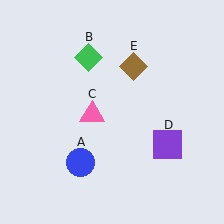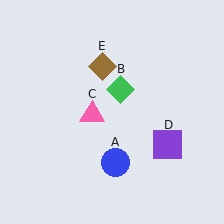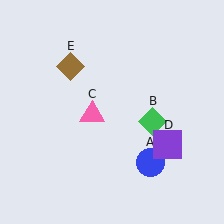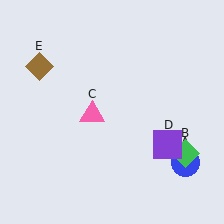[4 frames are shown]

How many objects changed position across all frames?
3 objects changed position: blue circle (object A), green diamond (object B), brown diamond (object E).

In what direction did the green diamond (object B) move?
The green diamond (object B) moved down and to the right.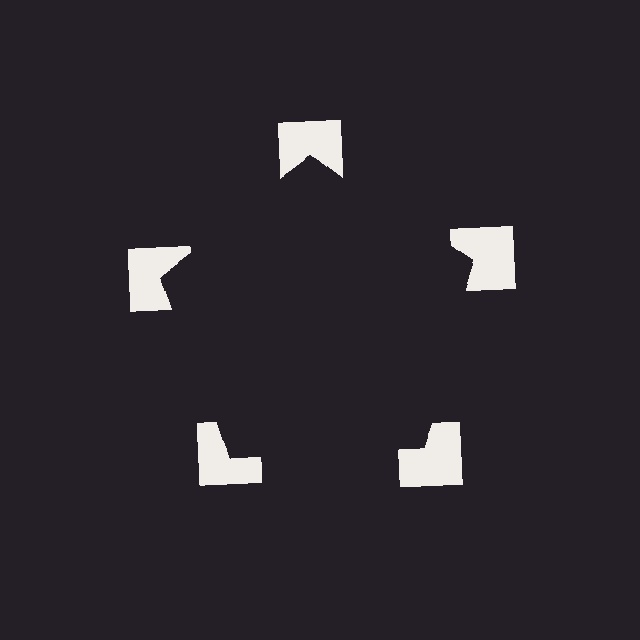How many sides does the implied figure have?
5 sides.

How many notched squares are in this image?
There are 5 — one at each vertex of the illusory pentagon.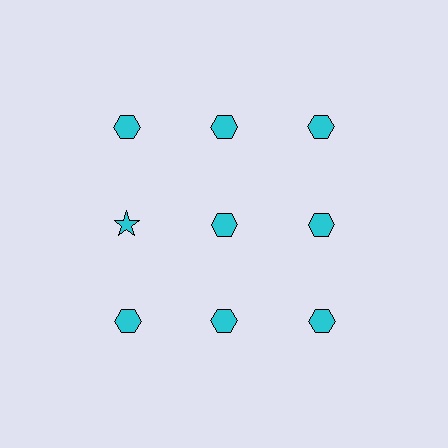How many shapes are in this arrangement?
There are 9 shapes arranged in a grid pattern.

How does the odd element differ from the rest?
It has a different shape: star instead of hexagon.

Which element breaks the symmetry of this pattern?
The cyan star in the second row, leftmost column breaks the symmetry. All other shapes are cyan hexagons.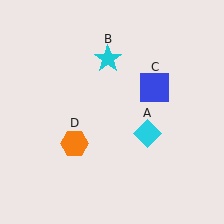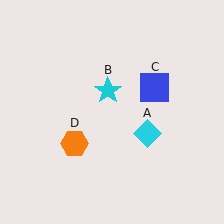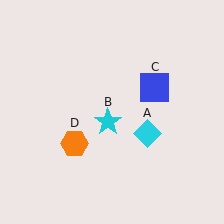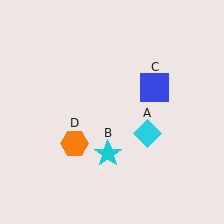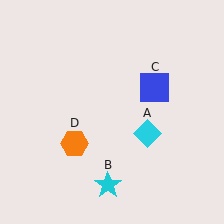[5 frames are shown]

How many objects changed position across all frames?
1 object changed position: cyan star (object B).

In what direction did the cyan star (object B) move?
The cyan star (object B) moved down.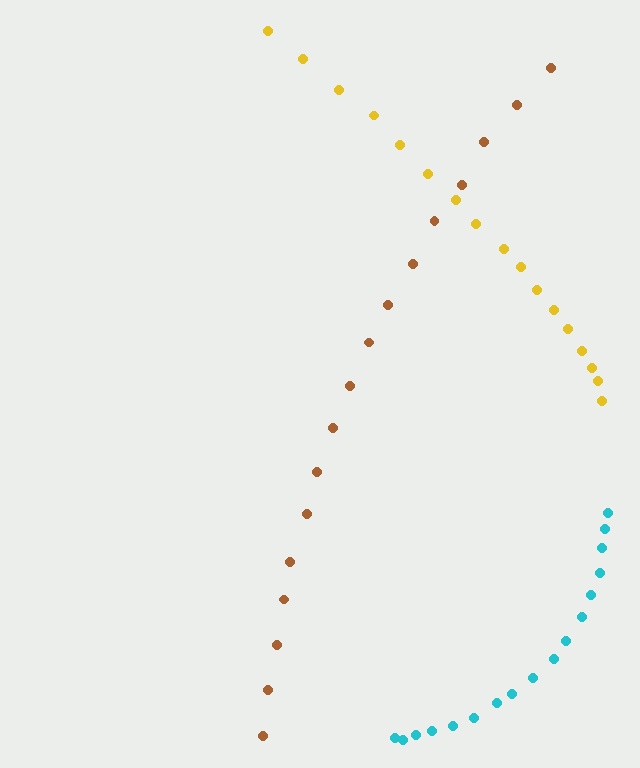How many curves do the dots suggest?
There are 3 distinct paths.